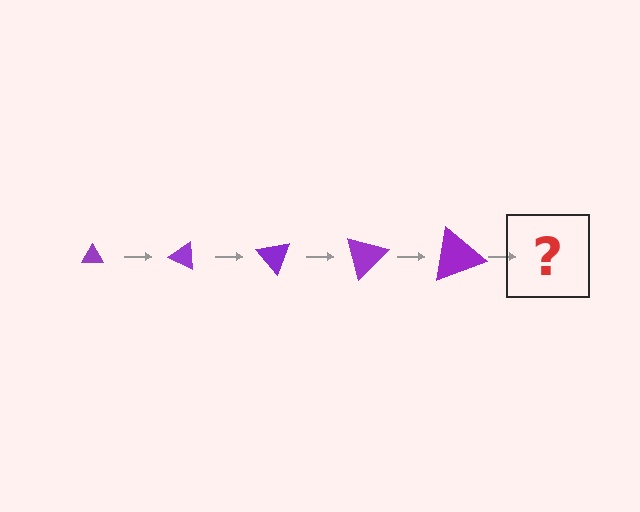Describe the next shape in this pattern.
It should be a triangle, larger than the previous one and rotated 125 degrees from the start.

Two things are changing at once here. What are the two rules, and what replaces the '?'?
The two rules are that the triangle grows larger each step and it rotates 25 degrees each step. The '?' should be a triangle, larger than the previous one and rotated 125 degrees from the start.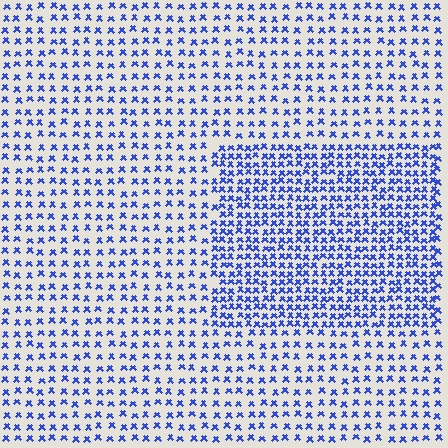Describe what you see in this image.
The image contains small blue elements arranged at two different densities. A rectangle-shaped region is visible where the elements are more densely packed than the surrounding area.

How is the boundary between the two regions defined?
The boundary is defined by a change in element density (approximately 1.9x ratio). All elements are the same color, size, and shape.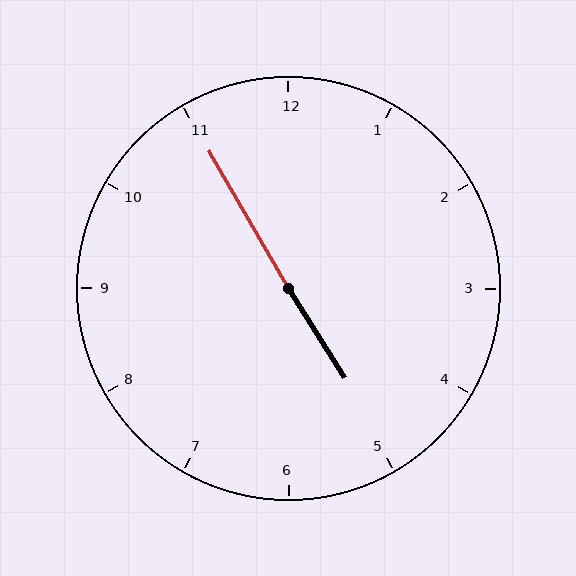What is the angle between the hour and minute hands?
Approximately 178 degrees.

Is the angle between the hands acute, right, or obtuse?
It is obtuse.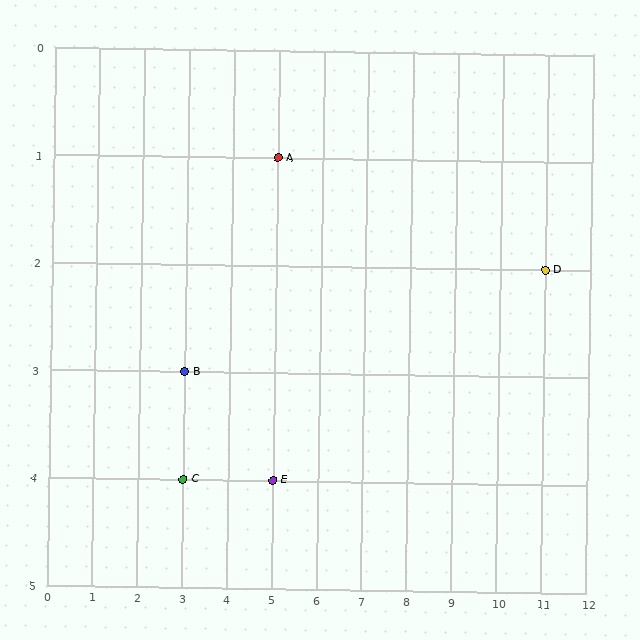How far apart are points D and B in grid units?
Points D and B are 8 columns and 1 row apart (about 8.1 grid units diagonally).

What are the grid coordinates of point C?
Point C is at grid coordinates (3, 4).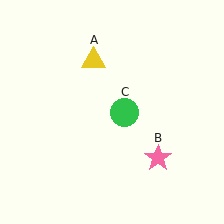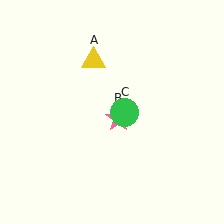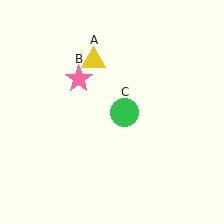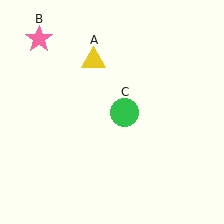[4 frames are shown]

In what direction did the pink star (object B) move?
The pink star (object B) moved up and to the left.